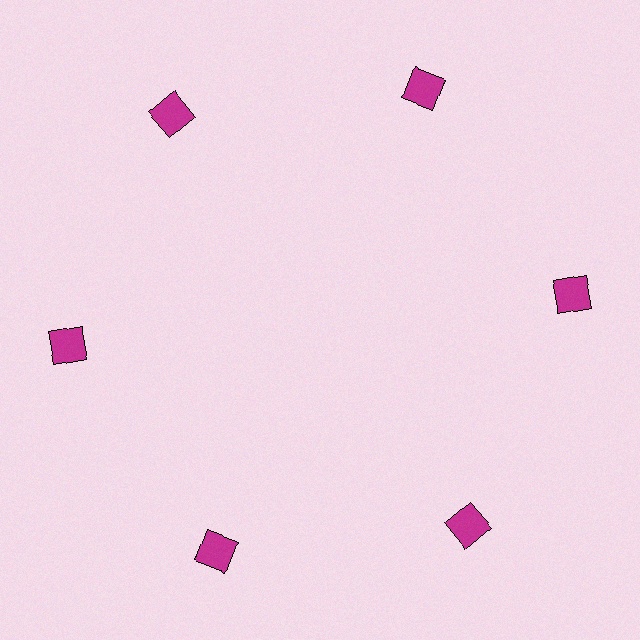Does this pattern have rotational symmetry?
Yes, this pattern has 6-fold rotational symmetry. It looks the same after rotating 60 degrees around the center.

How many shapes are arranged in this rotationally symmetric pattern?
There are 6 shapes, arranged in 6 groups of 1.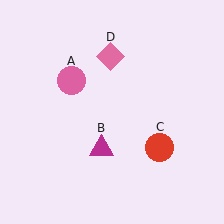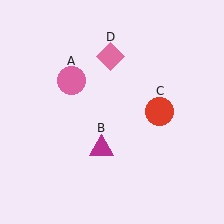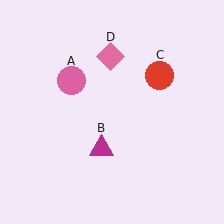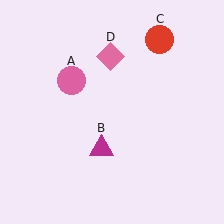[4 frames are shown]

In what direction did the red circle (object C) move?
The red circle (object C) moved up.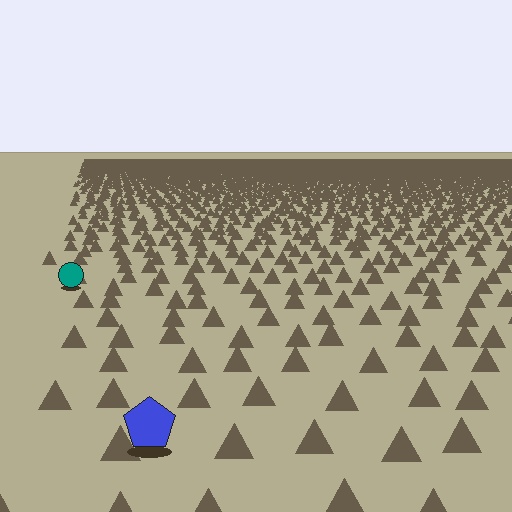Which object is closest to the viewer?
The blue pentagon is closest. The texture marks near it are larger and more spread out.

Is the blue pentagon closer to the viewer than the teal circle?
Yes. The blue pentagon is closer — you can tell from the texture gradient: the ground texture is coarser near it.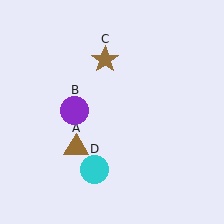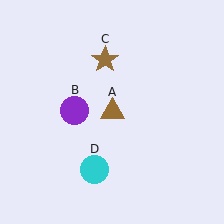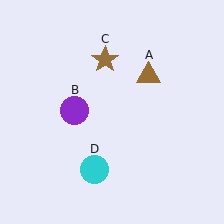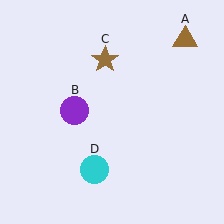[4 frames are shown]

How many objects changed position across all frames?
1 object changed position: brown triangle (object A).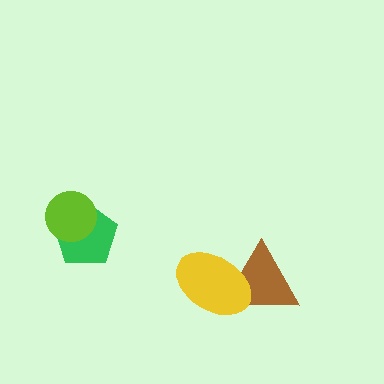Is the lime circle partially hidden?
No, no other shape covers it.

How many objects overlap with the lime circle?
1 object overlaps with the lime circle.